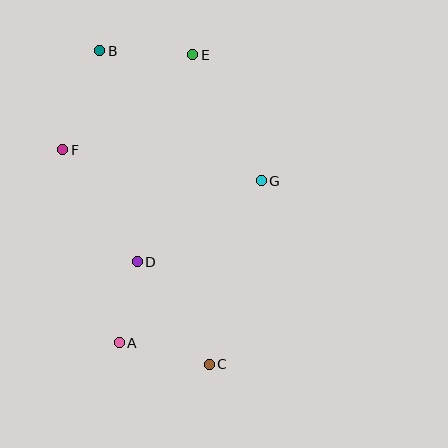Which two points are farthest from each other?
Points B and C are farthest from each other.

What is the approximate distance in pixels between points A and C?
The distance between A and C is approximately 93 pixels.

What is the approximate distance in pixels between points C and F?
The distance between C and F is approximately 260 pixels.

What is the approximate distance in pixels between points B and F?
The distance between B and F is approximately 106 pixels.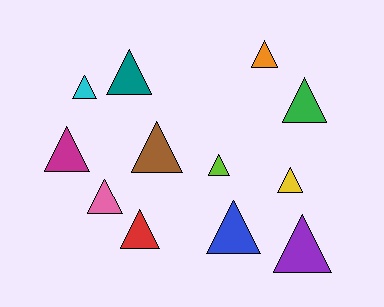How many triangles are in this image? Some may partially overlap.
There are 12 triangles.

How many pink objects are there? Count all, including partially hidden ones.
There is 1 pink object.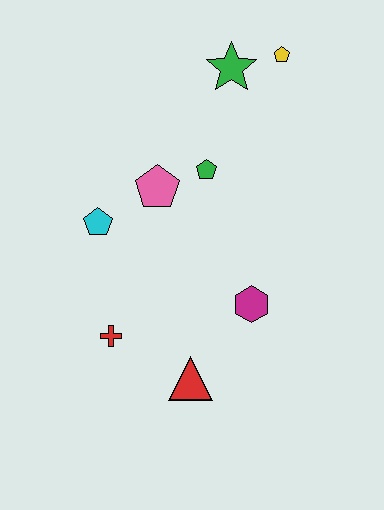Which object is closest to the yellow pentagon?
The green star is closest to the yellow pentagon.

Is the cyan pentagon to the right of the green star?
No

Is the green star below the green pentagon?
No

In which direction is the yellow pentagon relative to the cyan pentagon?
The yellow pentagon is to the right of the cyan pentagon.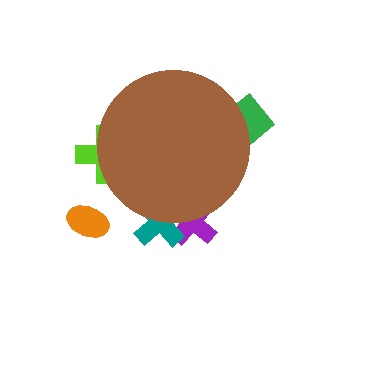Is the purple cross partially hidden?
Yes, the purple cross is partially hidden behind the brown circle.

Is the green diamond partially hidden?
Yes, the green diamond is partially hidden behind the brown circle.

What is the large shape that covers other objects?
A brown circle.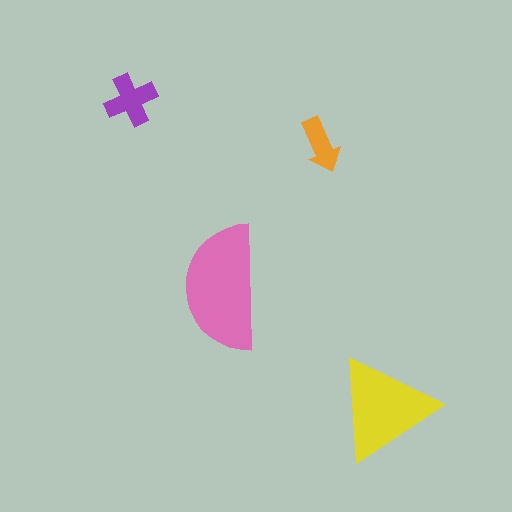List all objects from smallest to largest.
The orange arrow, the purple cross, the yellow triangle, the pink semicircle.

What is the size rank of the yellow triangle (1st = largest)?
2nd.